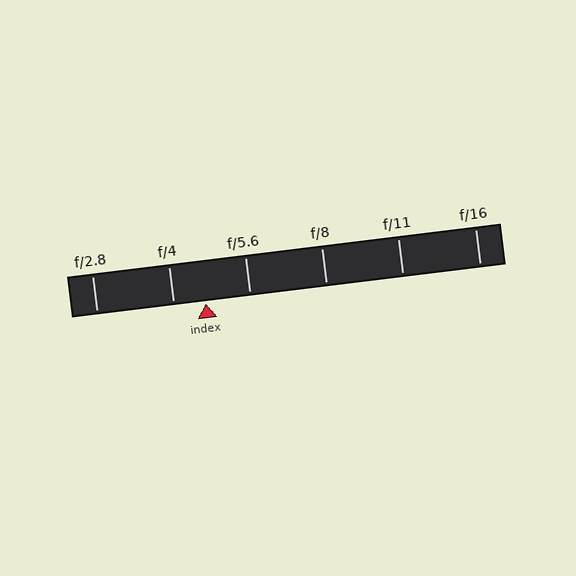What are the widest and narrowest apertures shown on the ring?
The widest aperture shown is f/2.8 and the narrowest is f/16.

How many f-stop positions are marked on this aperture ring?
There are 6 f-stop positions marked.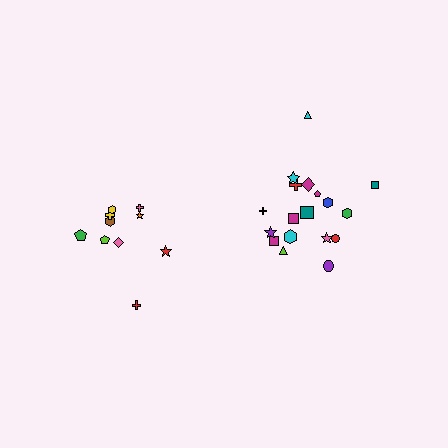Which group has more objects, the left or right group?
The right group.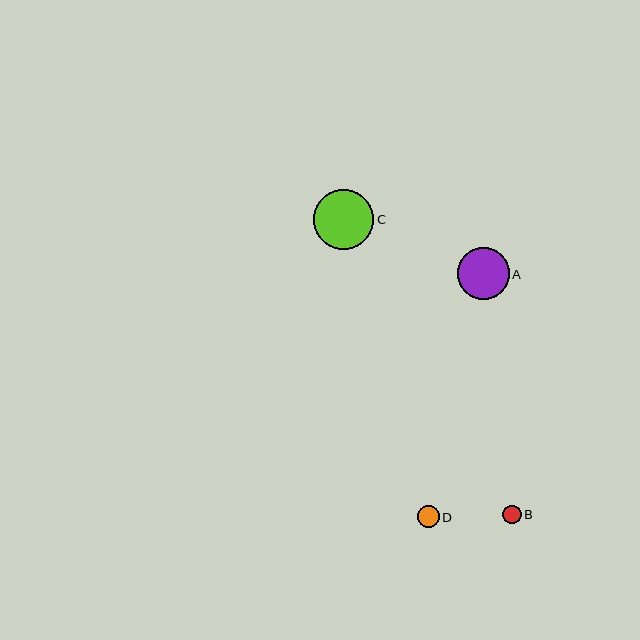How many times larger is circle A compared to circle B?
Circle A is approximately 2.8 times the size of circle B.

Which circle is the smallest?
Circle B is the smallest with a size of approximately 19 pixels.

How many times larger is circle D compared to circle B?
Circle D is approximately 1.2 times the size of circle B.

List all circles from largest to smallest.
From largest to smallest: C, A, D, B.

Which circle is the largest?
Circle C is the largest with a size of approximately 60 pixels.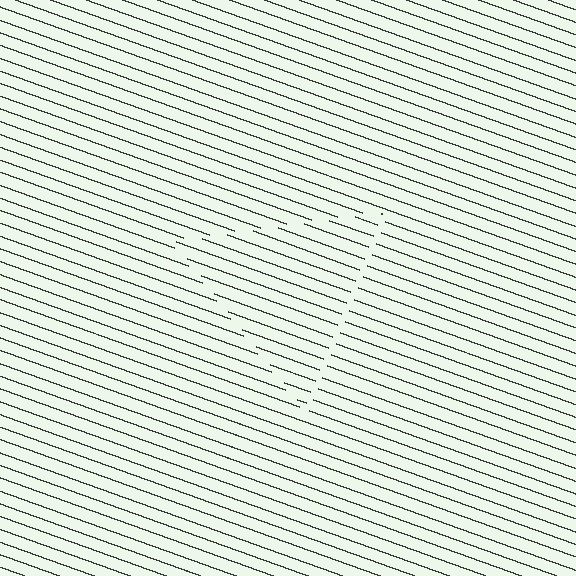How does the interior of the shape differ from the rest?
The interior of the shape contains the same grating, shifted by half a period — the contour is defined by the phase discontinuity where line-ends from the inner and outer gratings abut.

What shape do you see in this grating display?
An illusory triangle. The interior of the shape contains the same grating, shifted by half a period — the contour is defined by the phase discontinuity where line-ends from the inner and outer gratings abut.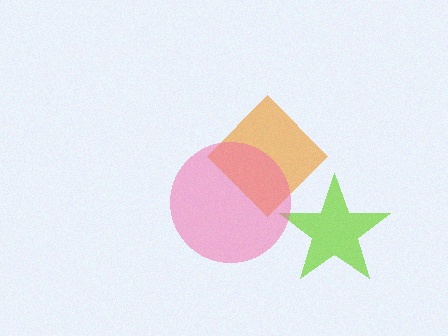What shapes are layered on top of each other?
The layered shapes are: a lime star, an orange diamond, a pink circle.